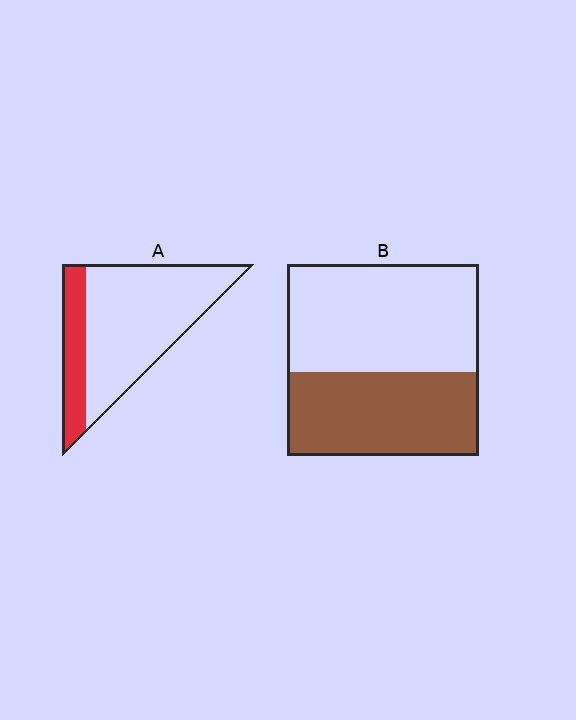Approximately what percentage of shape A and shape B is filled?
A is approximately 25% and B is approximately 45%.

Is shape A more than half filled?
No.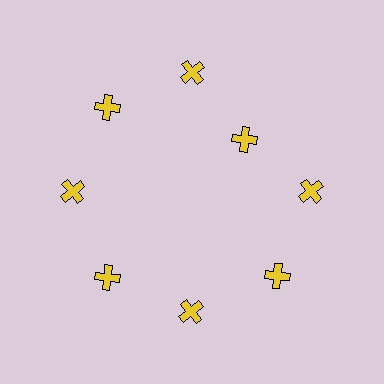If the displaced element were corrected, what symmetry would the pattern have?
It would have 8-fold rotational symmetry — the pattern would map onto itself every 45 degrees.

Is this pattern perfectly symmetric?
No. The 8 yellow crosses are arranged in a ring, but one element near the 2 o'clock position is pulled inward toward the center, breaking the 8-fold rotational symmetry.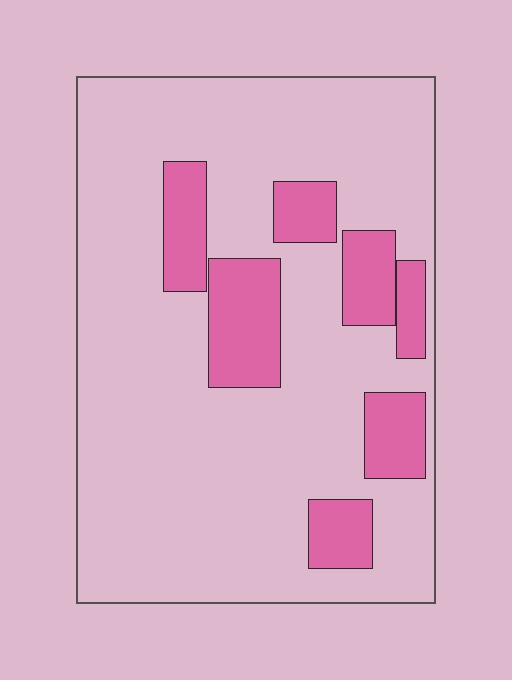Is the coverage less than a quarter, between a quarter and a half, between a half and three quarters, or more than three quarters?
Less than a quarter.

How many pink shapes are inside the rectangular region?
7.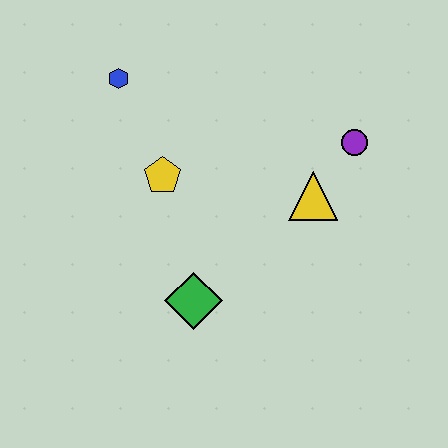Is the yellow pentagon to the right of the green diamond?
No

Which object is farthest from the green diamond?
The blue hexagon is farthest from the green diamond.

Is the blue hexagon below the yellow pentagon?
No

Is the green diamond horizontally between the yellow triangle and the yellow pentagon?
Yes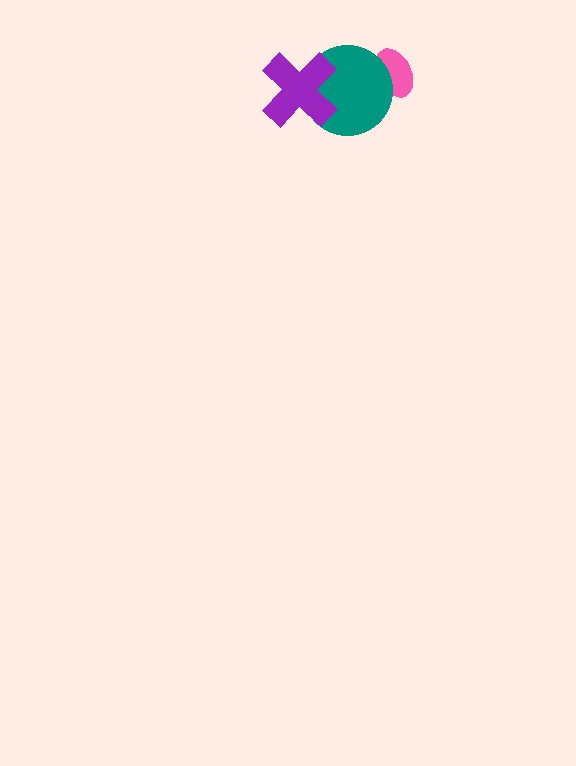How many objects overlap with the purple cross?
1 object overlaps with the purple cross.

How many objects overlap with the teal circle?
2 objects overlap with the teal circle.